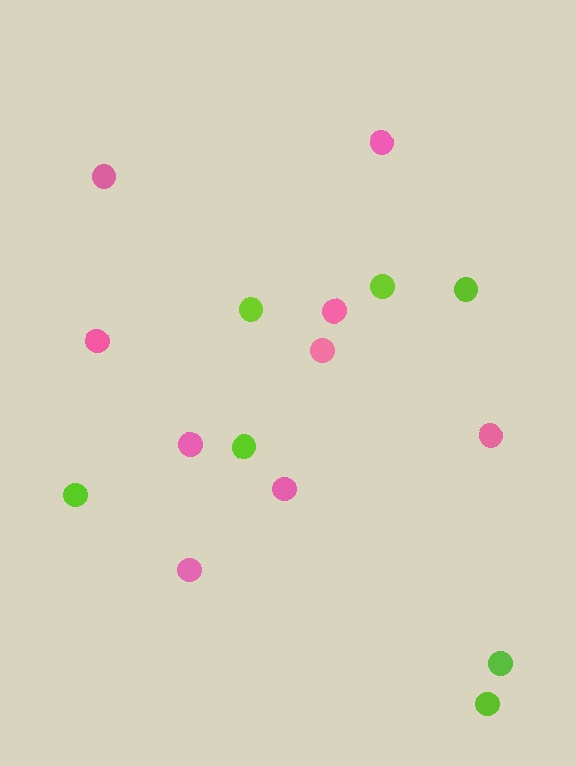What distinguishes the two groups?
There are 2 groups: one group of pink circles (9) and one group of lime circles (7).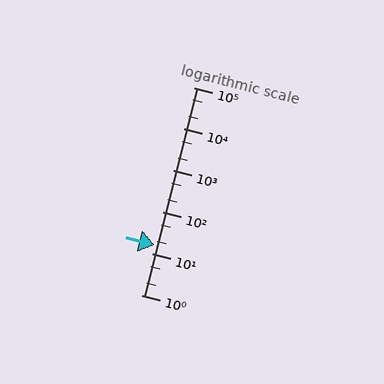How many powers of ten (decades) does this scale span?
The scale spans 5 decades, from 1 to 100000.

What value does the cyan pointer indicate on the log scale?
The pointer indicates approximately 16.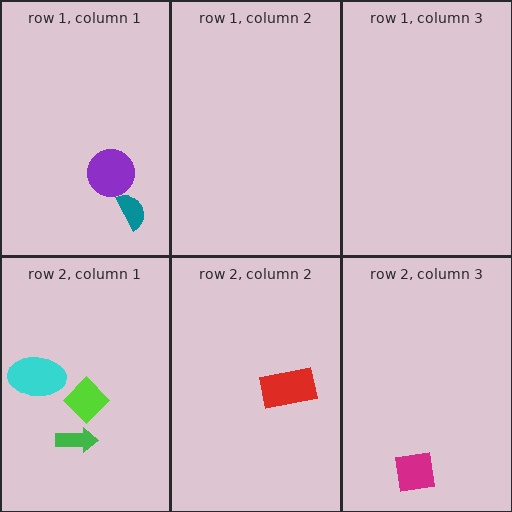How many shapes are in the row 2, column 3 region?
1.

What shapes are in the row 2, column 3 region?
The magenta square.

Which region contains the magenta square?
The row 2, column 3 region.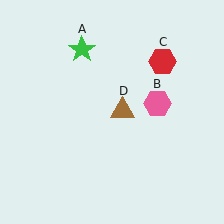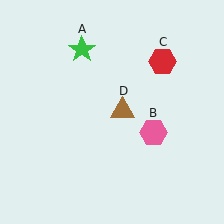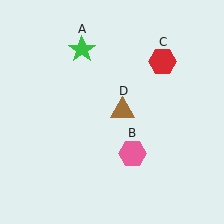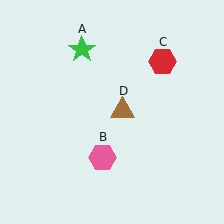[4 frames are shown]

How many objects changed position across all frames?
1 object changed position: pink hexagon (object B).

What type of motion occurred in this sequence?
The pink hexagon (object B) rotated clockwise around the center of the scene.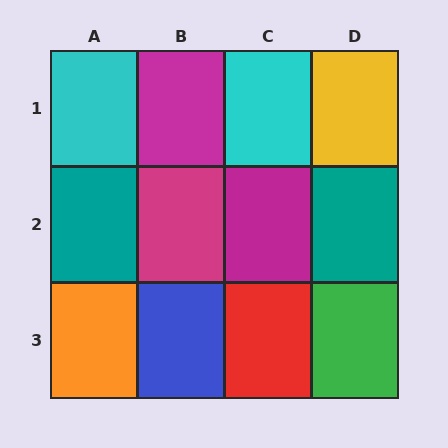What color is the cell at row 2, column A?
Teal.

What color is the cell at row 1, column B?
Magenta.